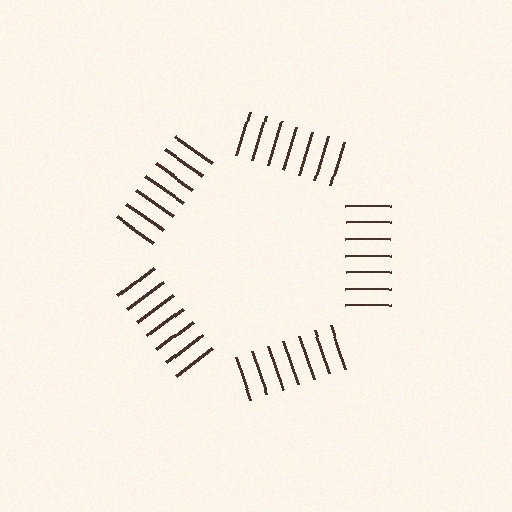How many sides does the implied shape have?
5 sides — the line-ends trace a pentagon.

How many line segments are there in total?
35 — 7 along each of the 5 edges.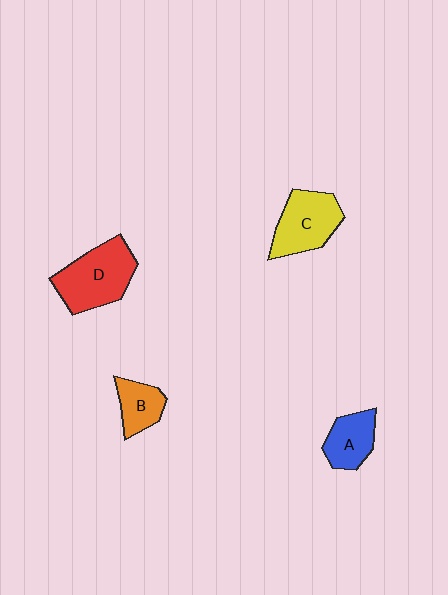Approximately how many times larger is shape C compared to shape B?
Approximately 1.7 times.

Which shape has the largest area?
Shape D (red).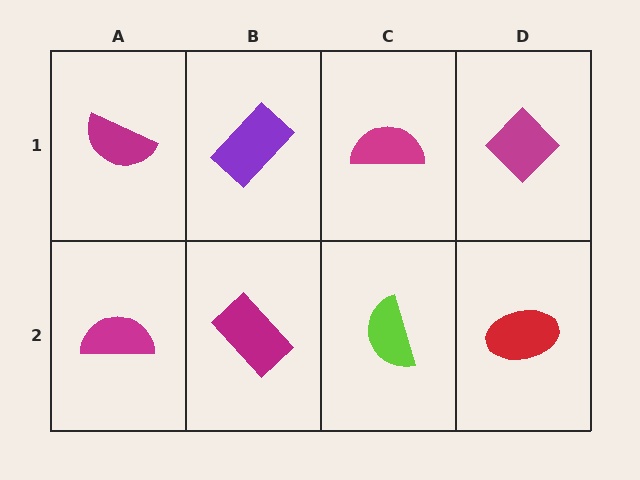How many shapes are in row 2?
4 shapes.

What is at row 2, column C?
A lime semicircle.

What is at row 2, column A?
A magenta semicircle.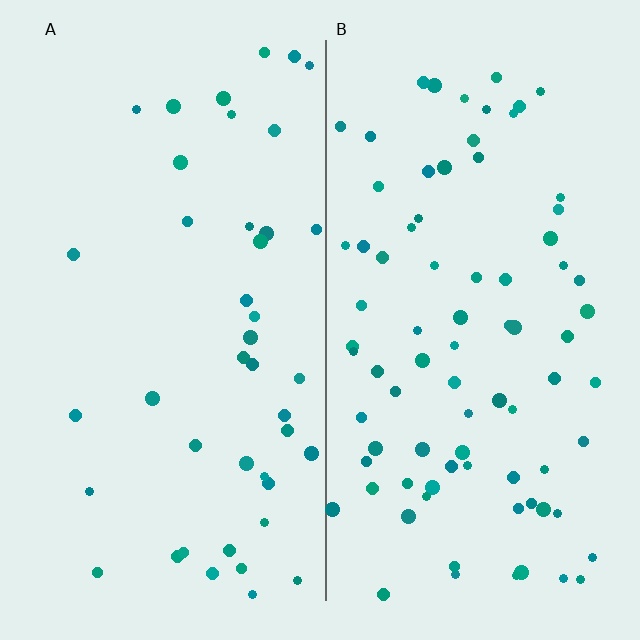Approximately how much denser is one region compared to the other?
Approximately 2.0× — region B over region A.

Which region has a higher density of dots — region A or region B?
B (the right).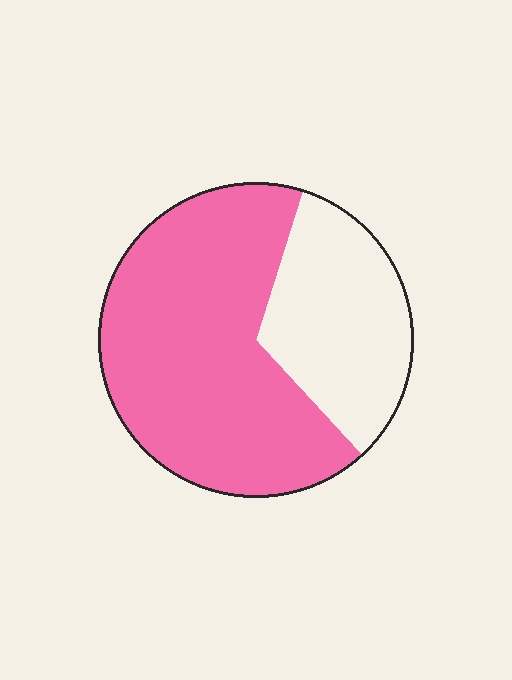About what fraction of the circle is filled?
About two thirds (2/3).